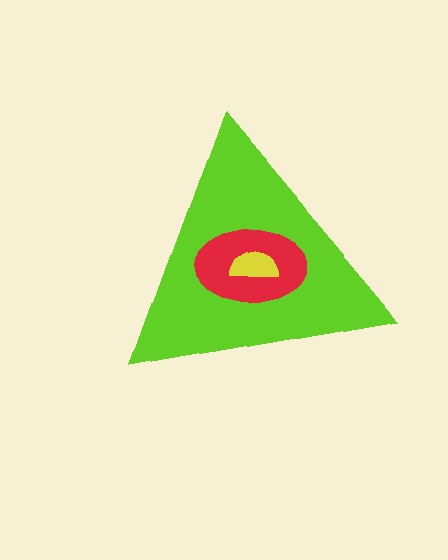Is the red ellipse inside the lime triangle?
Yes.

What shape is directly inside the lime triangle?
The red ellipse.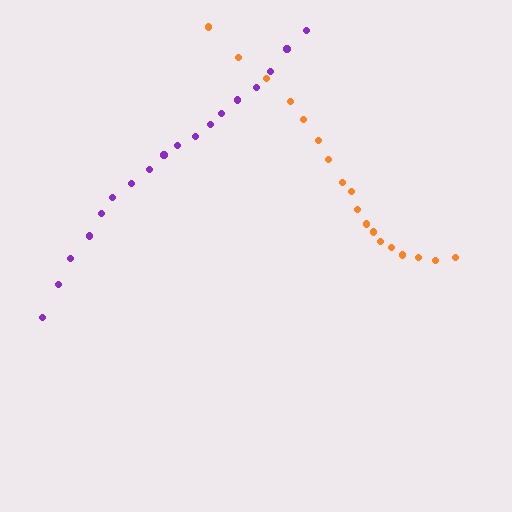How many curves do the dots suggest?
There are 2 distinct paths.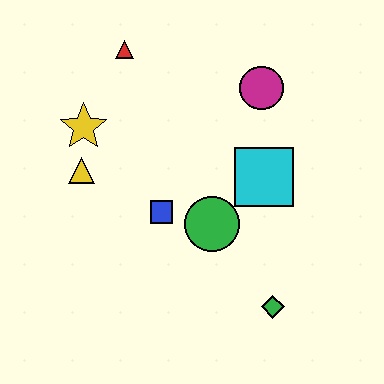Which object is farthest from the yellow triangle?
The green diamond is farthest from the yellow triangle.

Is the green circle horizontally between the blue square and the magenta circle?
Yes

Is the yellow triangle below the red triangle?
Yes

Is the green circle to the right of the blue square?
Yes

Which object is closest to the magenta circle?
The cyan square is closest to the magenta circle.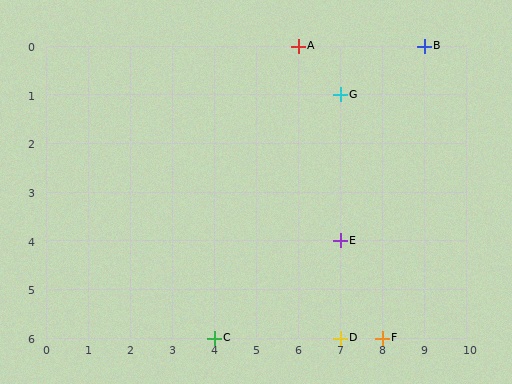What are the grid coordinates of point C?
Point C is at grid coordinates (4, 6).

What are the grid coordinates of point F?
Point F is at grid coordinates (8, 6).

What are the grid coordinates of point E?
Point E is at grid coordinates (7, 4).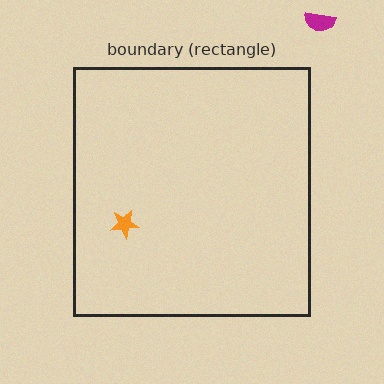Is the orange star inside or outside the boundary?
Inside.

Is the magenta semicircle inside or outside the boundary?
Outside.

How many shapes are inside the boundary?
1 inside, 1 outside.